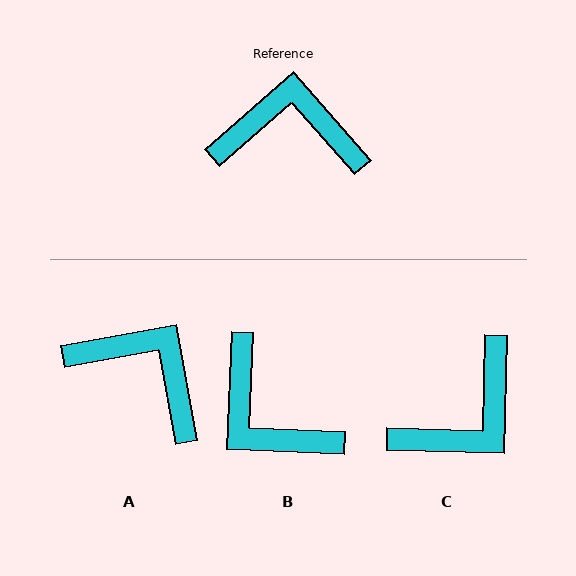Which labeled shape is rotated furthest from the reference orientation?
B, about 136 degrees away.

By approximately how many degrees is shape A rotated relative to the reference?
Approximately 31 degrees clockwise.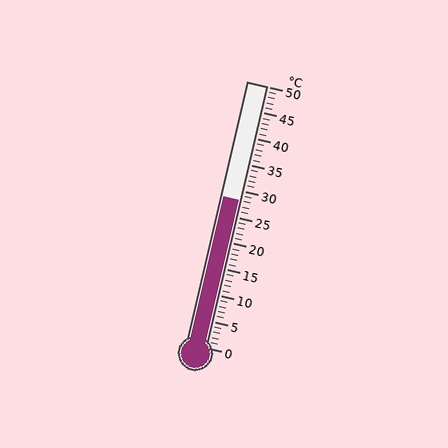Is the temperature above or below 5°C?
The temperature is above 5°C.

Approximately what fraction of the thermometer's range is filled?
The thermometer is filled to approximately 55% of its range.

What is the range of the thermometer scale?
The thermometer scale ranges from 0°C to 50°C.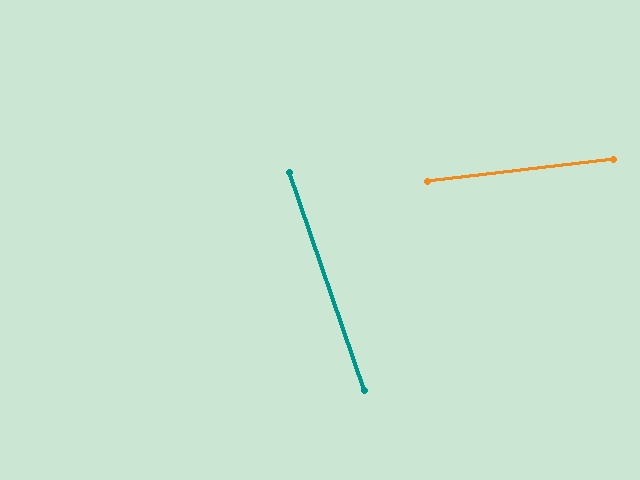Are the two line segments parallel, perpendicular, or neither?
Neither parallel nor perpendicular — they differ by about 78°.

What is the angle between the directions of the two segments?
Approximately 78 degrees.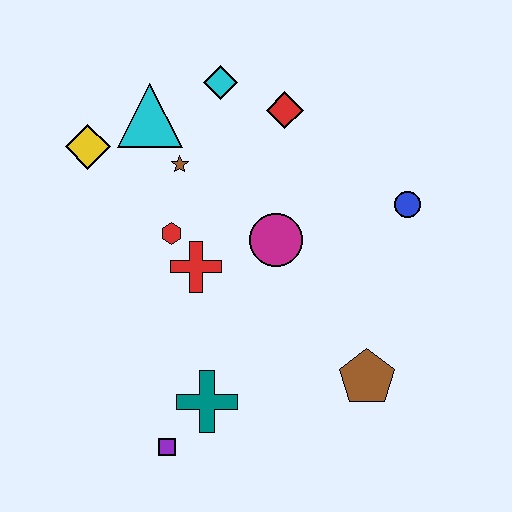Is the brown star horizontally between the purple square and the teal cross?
Yes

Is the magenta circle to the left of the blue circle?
Yes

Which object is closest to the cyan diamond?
The red diamond is closest to the cyan diamond.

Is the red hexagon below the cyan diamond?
Yes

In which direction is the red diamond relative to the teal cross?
The red diamond is above the teal cross.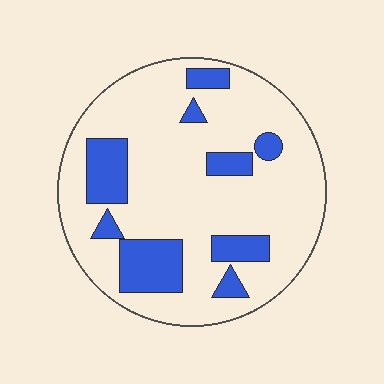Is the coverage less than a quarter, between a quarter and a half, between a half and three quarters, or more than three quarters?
Less than a quarter.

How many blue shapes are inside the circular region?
9.